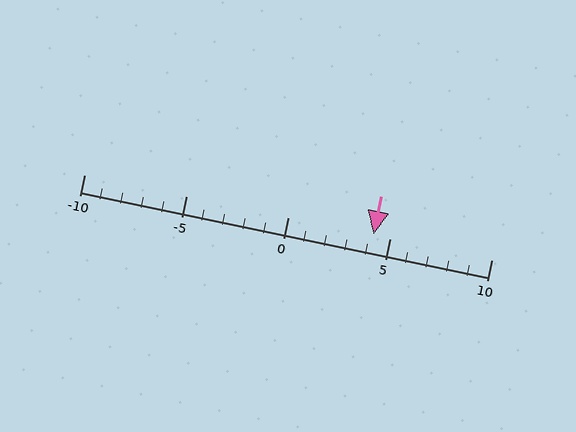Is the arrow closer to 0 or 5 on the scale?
The arrow is closer to 5.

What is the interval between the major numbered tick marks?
The major tick marks are spaced 5 units apart.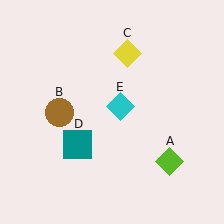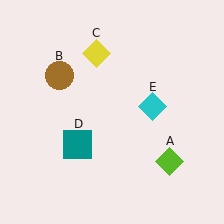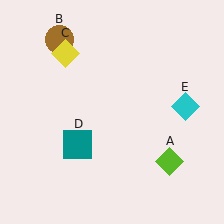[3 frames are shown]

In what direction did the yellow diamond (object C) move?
The yellow diamond (object C) moved left.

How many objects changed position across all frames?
3 objects changed position: brown circle (object B), yellow diamond (object C), cyan diamond (object E).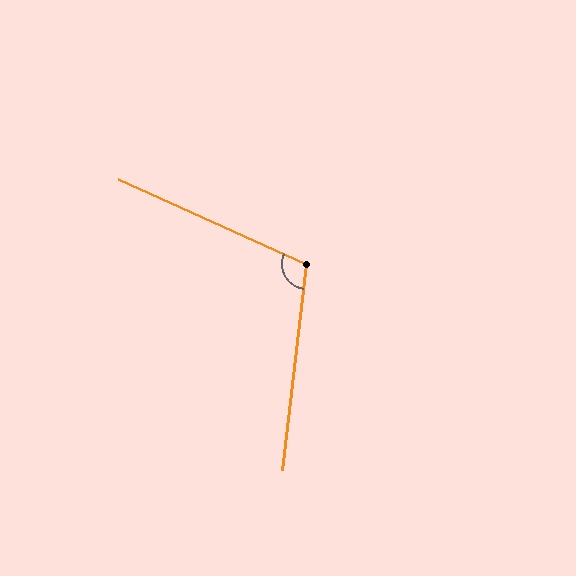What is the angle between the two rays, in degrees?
Approximately 107 degrees.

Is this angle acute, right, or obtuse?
It is obtuse.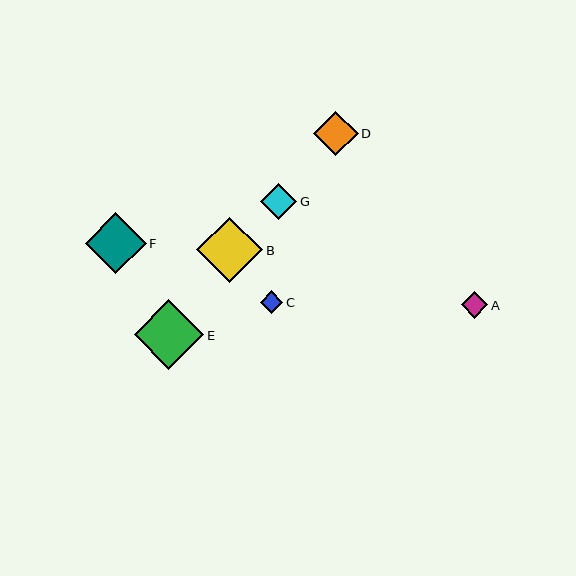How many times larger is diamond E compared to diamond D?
Diamond E is approximately 1.6 times the size of diamond D.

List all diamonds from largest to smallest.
From largest to smallest: E, B, F, D, G, A, C.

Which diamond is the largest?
Diamond E is the largest with a size of approximately 70 pixels.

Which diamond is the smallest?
Diamond C is the smallest with a size of approximately 23 pixels.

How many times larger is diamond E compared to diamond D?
Diamond E is approximately 1.6 times the size of diamond D.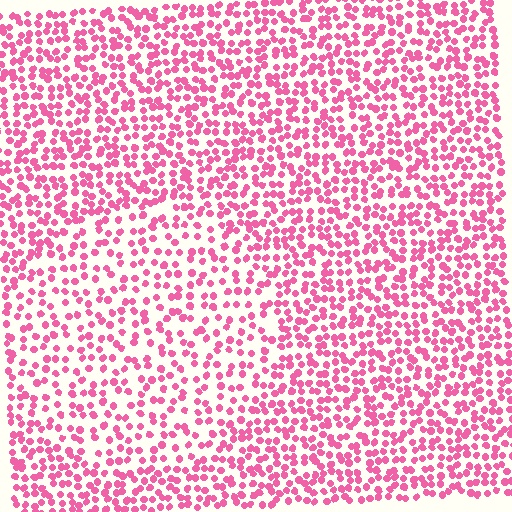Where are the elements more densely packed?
The elements are more densely packed outside the circle boundary.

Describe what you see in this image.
The image contains small pink elements arranged at two different densities. A circle-shaped region is visible where the elements are less densely packed than the surrounding area.